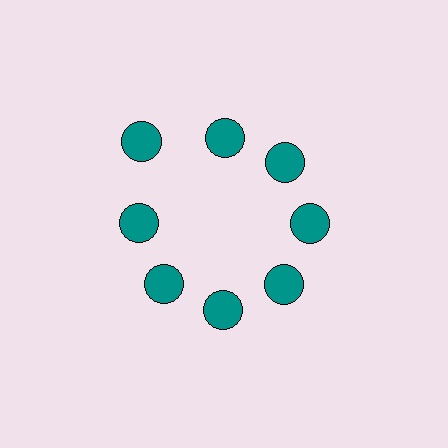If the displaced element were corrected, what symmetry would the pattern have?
It would have 8-fold rotational symmetry — the pattern would map onto itself every 45 degrees.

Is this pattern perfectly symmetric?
No. The 8 teal circles are arranged in a ring, but one element near the 10 o'clock position is pushed outward from the center, breaking the 8-fold rotational symmetry.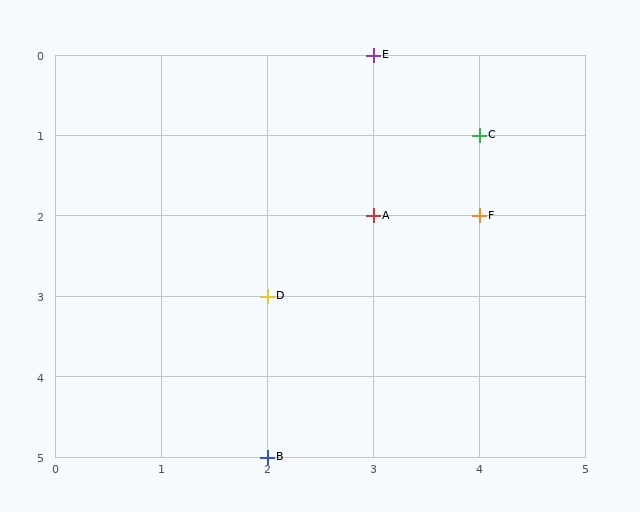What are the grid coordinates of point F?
Point F is at grid coordinates (4, 2).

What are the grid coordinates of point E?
Point E is at grid coordinates (3, 0).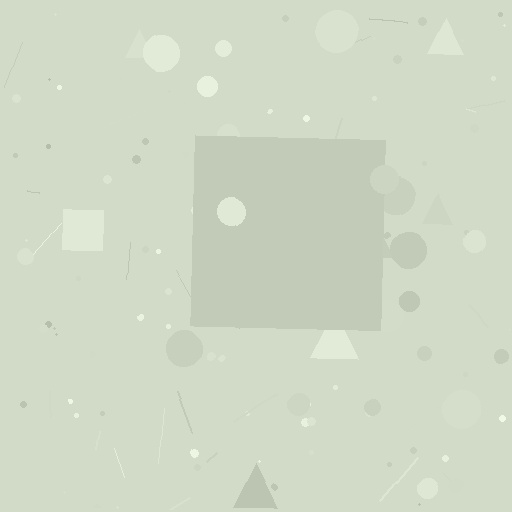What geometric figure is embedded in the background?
A square is embedded in the background.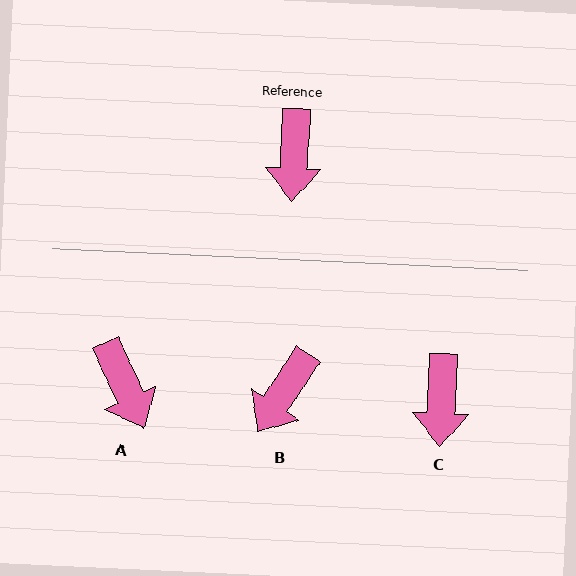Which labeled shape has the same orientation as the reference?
C.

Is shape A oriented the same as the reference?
No, it is off by about 27 degrees.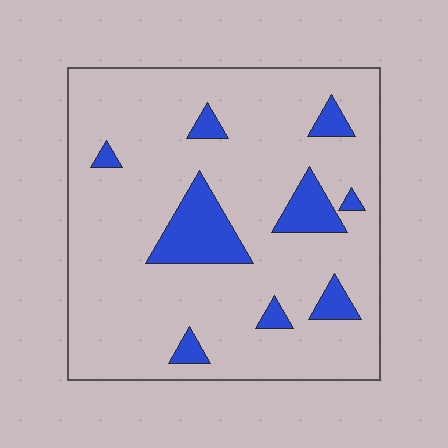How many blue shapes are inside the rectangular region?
9.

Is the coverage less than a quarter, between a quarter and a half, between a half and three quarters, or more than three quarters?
Less than a quarter.